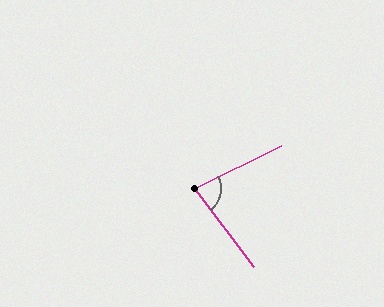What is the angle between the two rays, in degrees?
Approximately 78 degrees.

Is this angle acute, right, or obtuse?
It is acute.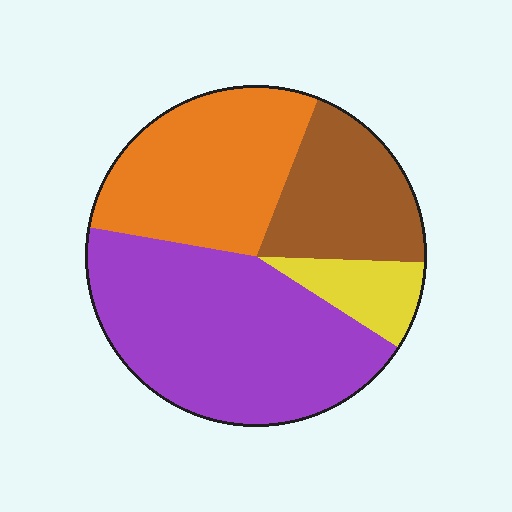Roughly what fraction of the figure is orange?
Orange covers roughly 30% of the figure.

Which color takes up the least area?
Yellow, at roughly 10%.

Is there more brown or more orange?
Orange.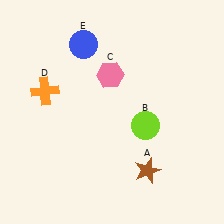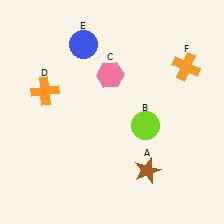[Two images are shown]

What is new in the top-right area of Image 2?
An orange cross (F) was added in the top-right area of Image 2.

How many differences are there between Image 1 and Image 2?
There is 1 difference between the two images.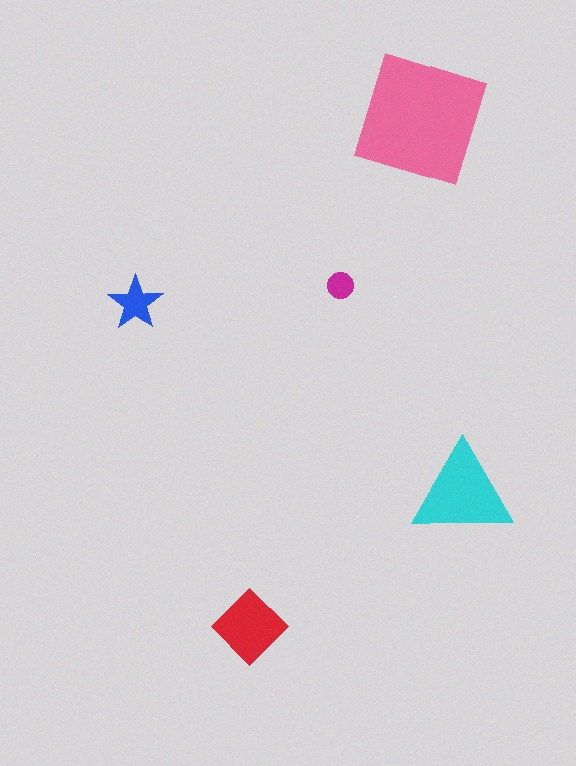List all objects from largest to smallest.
The pink square, the cyan triangle, the red diamond, the blue star, the magenta circle.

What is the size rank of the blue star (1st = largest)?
4th.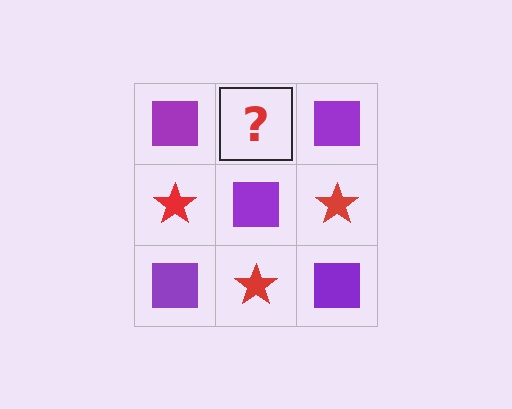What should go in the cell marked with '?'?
The missing cell should contain a red star.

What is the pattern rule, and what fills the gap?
The rule is that it alternates purple square and red star in a checkerboard pattern. The gap should be filled with a red star.